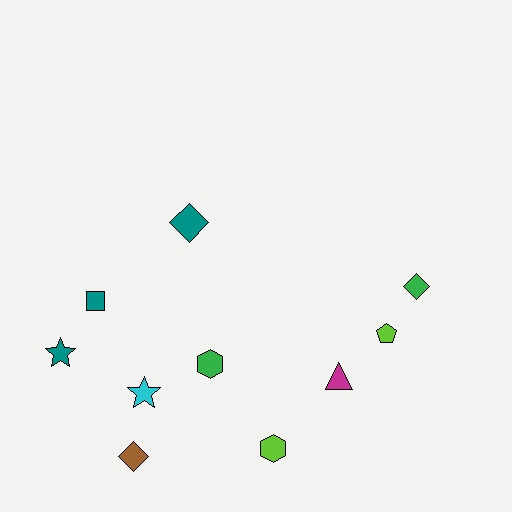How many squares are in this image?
There is 1 square.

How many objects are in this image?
There are 10 objects.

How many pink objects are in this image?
There are no pink objects.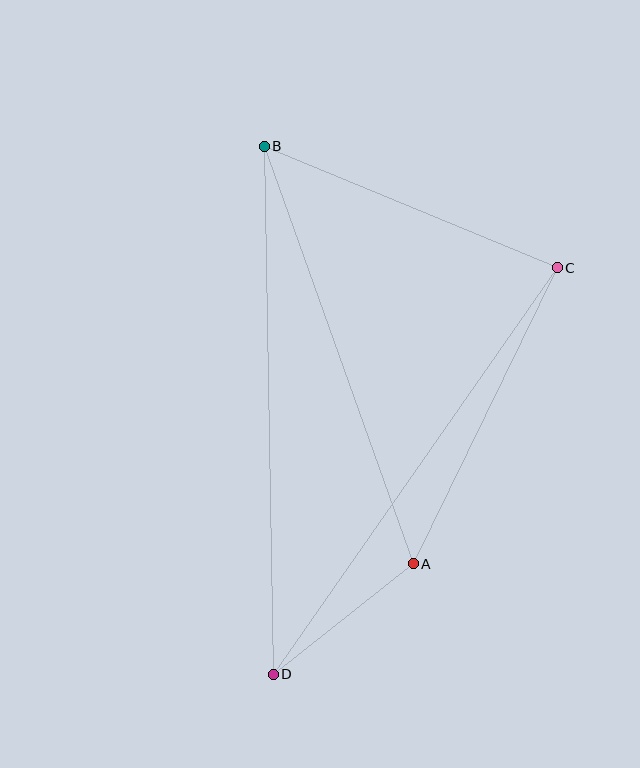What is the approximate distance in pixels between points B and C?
The distance between B and C is approximately 317 pixels.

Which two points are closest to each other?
Points A and D are closest to each other.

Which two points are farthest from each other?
Points B and D are farthest from each other.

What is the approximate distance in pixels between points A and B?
The distance between A and B is approximately 443 pixels.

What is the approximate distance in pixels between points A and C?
The distance between A and C is approximately 329 pixels.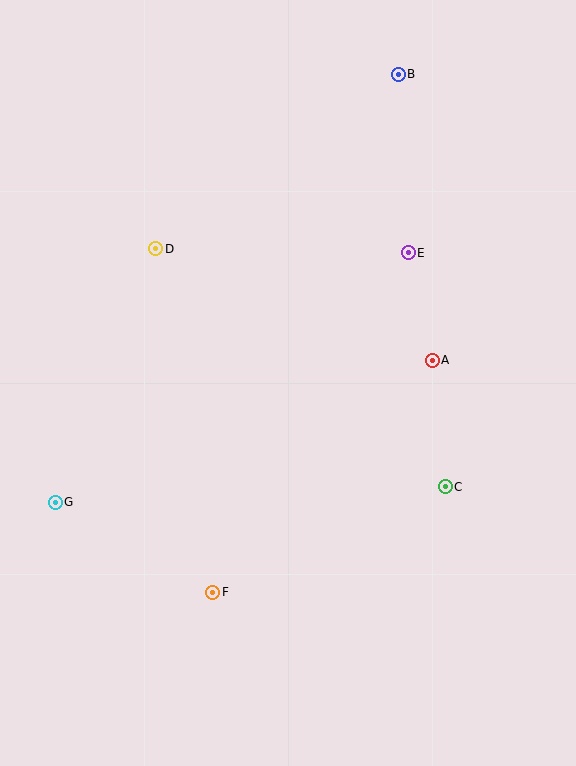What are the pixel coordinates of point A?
Point A is at (432, 360).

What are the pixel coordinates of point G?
Point G is at (55, 502).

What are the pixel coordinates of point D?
Point D is at (156, 249).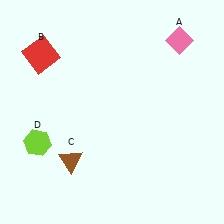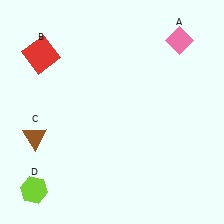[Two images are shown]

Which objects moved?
The objects that moved are: the brown triangle (C), the lime hexagon (D).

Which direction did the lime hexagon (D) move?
The lime hexagon (D) moved down.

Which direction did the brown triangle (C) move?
The brown triangle (C) moved left.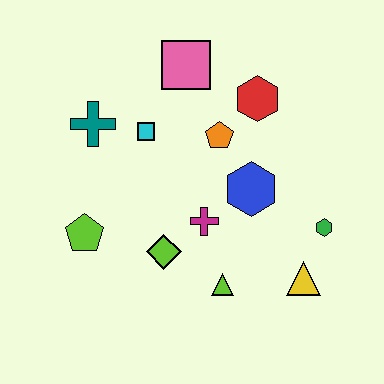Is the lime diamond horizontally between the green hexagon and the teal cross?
Yes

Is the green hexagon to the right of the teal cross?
Yes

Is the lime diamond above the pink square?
No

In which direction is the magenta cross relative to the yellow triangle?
The magenta cross is to the left of the yellow triangle.